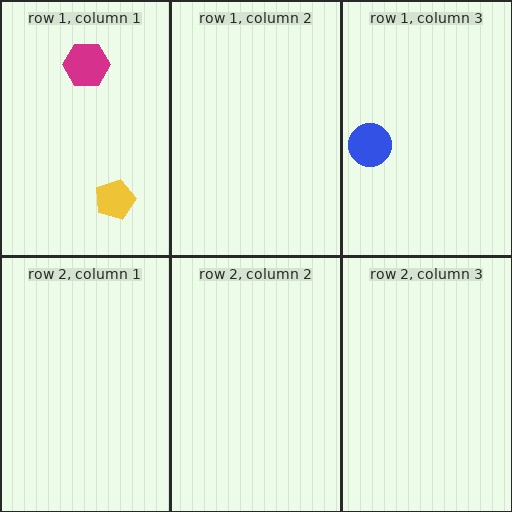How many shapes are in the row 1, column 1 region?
2.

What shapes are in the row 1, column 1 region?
The yellow pentagon, the magenta hexagon.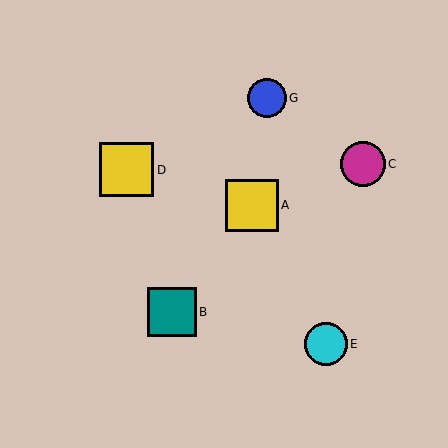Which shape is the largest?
The yellow square (labeled D) is the largest.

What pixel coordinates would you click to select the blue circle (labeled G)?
Click at (267, 98) to select the blue circle G.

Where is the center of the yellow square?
The center of the yellow square is at (127, 170).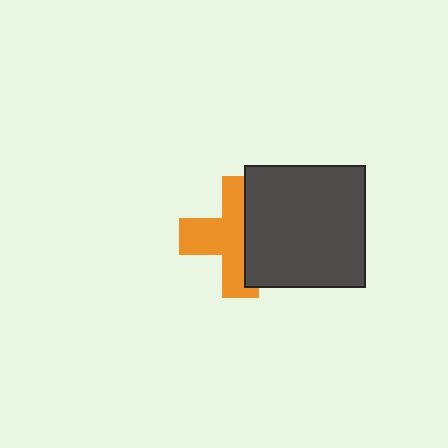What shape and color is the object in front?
The object in front is a dark gray rectangle.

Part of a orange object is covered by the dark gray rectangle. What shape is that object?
It is a cross.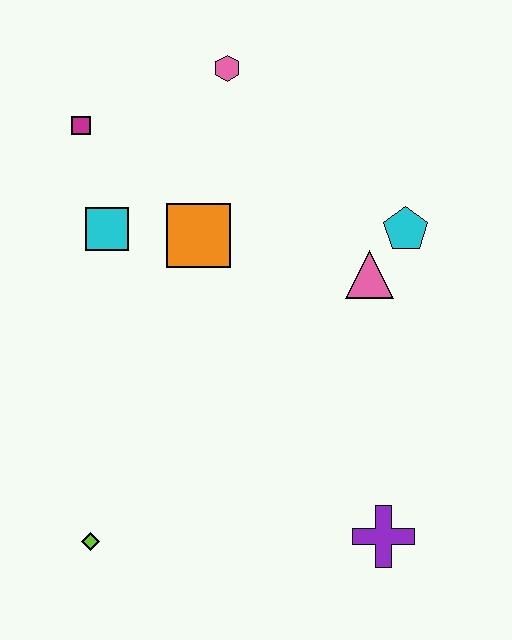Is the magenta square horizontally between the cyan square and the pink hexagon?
No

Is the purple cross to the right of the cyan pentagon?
No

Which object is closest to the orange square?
The cyan square is closest to the orange square.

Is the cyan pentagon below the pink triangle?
No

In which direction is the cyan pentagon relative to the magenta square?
The cyan pentagon is to the right of the magenta square.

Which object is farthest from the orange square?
The purple cross is farthest from the orange square.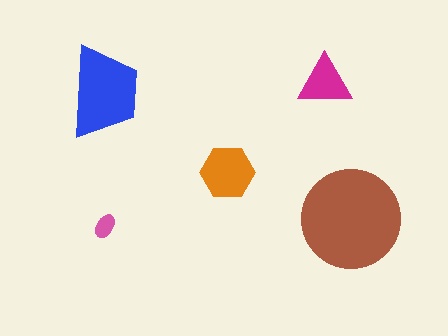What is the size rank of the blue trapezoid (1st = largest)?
2nd.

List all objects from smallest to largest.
The pink ellipse, the magenta triangle, the orange hexagon, the blue trapezoid, the brown circle.